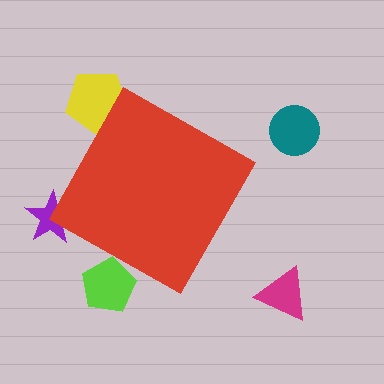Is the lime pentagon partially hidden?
Yes, the lime pentagon is partially hidden behind the red diamond.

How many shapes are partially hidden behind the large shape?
3 shapes are partially hidden.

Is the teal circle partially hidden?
No, the teal circle is fully visible.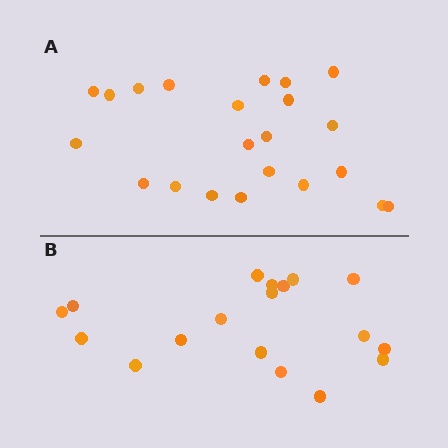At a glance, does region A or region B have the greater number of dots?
Region A (the top region) has more dots.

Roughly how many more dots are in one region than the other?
Region A has about 4 more dots than region B.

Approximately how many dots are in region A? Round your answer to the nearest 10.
About 20 dots. (The exact count is 22, which rounds to 20.)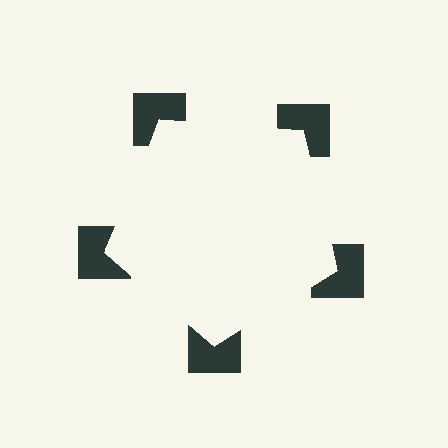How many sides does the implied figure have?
5 sides.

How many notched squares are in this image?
There are 5 — one at each vertex of the illusory pentagon.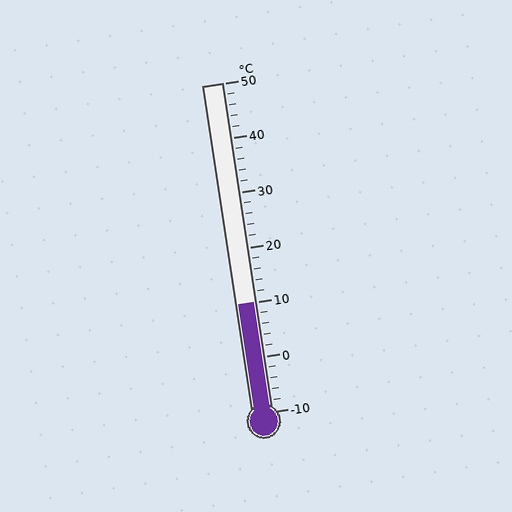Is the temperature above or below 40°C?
The temperature is below 40°C.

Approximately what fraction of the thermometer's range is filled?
The thermometer is filled to approximately 35% of its range.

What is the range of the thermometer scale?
The thermometer scale ranges from -10°C to 50°C.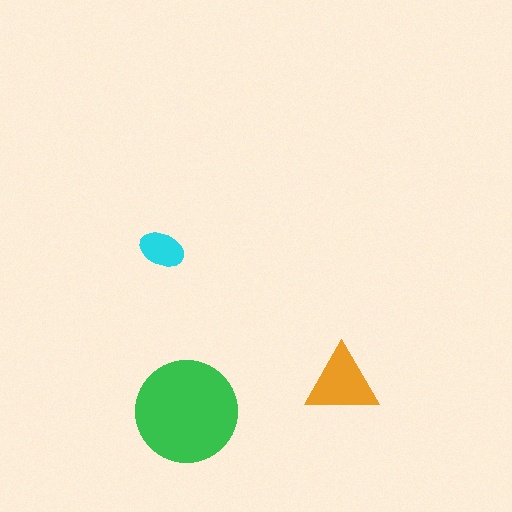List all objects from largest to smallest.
The green circle, the orange triangle, the cyan ellipse.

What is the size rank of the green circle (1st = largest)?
1st.